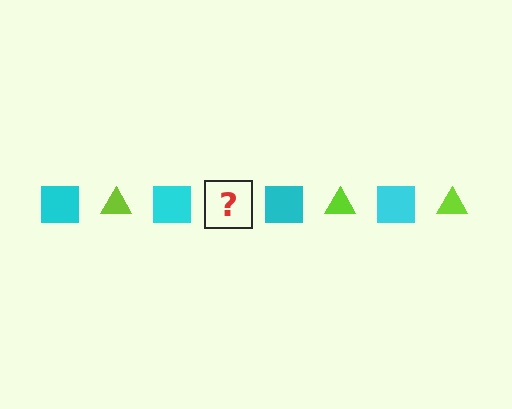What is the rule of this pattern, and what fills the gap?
The rule is that the pattern alternates between cyan square and lime triangle. The gap should be filled with a lime triangle.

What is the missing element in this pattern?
The missing element is a lime triangle.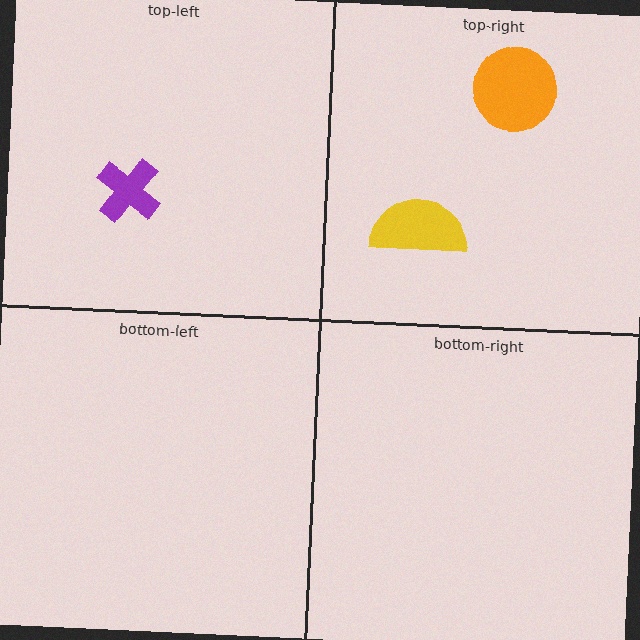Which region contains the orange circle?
The top-right region.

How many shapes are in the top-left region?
1.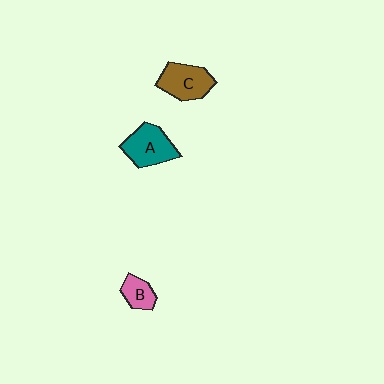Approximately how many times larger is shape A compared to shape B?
Approximately 1.9 times.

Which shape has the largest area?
Shape A (teal).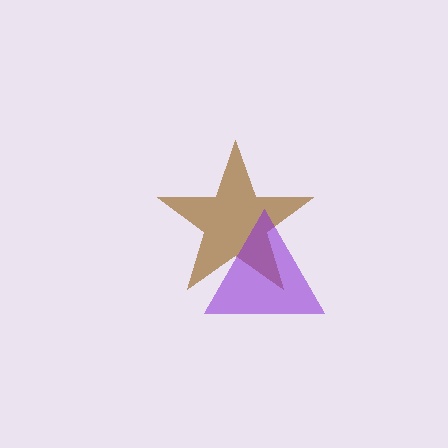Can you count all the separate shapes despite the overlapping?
Yes, there are 2 separate shapes.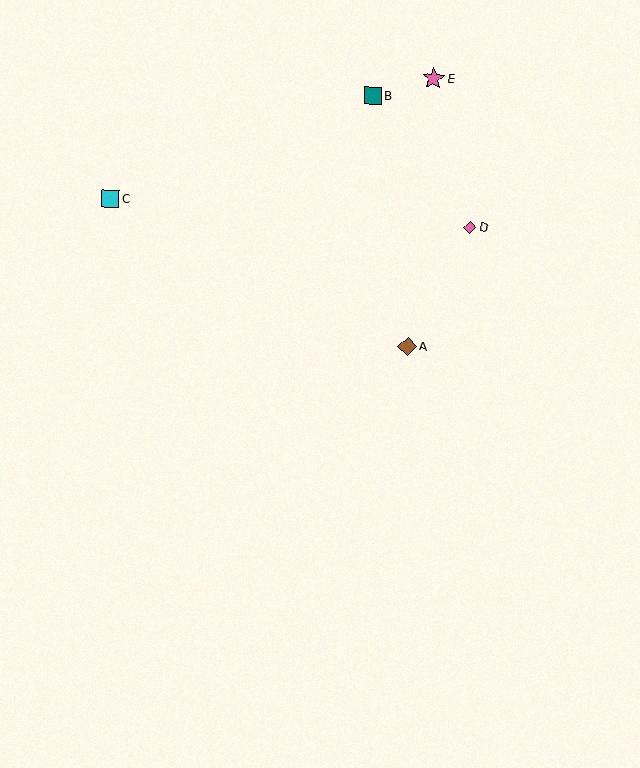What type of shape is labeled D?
Shape D is a pink diamond.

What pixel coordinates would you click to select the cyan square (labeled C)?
Click at (111, 199) to select the cyan square C.